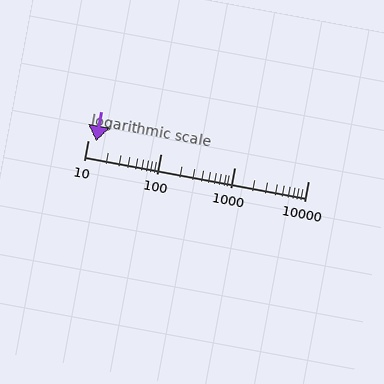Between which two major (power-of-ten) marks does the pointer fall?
The pointer is between 10 and 100.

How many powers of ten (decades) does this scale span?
The scale spans 3 decades, from 10 to 10000.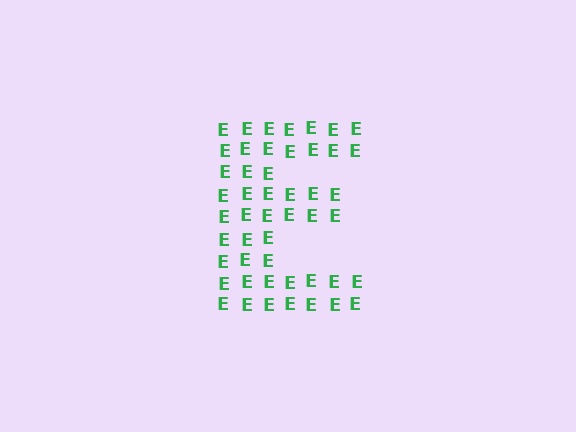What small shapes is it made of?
It is made of small letter E's.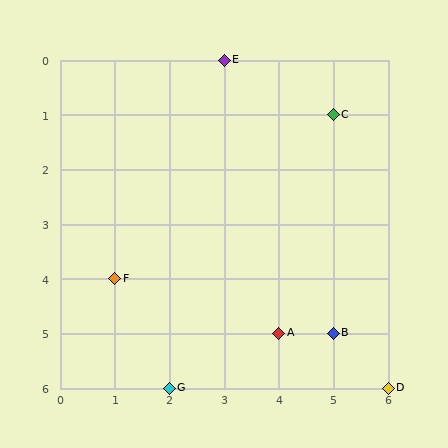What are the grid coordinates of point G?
Point G is at grid coordinates (2, 6).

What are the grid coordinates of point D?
Point D is at grid coordinates (6, 6).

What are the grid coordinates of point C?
Point C is at grid coordinates (5, 1).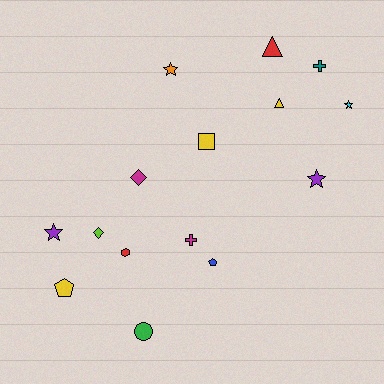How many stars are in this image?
There are 4 stars.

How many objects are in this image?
There are 15 objects.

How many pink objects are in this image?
There are no pink objects.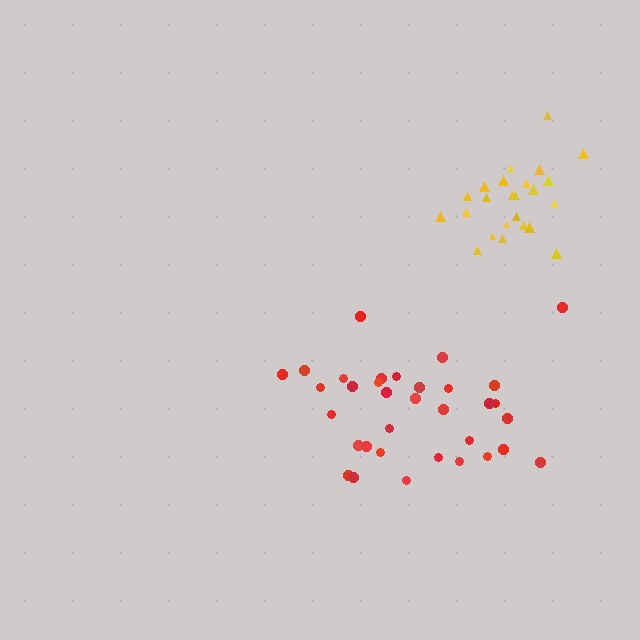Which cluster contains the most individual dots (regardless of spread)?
Red (34).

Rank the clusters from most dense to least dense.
yellow, red.